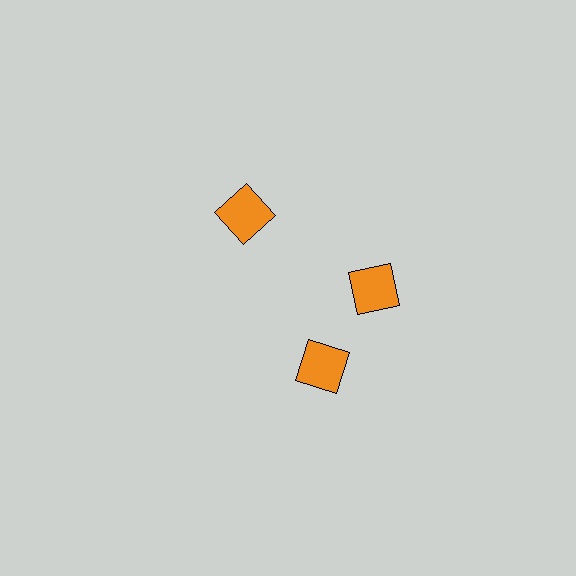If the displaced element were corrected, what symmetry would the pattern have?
It would have 3-fold rotational symmetry — the pattern would map onto itself every 120 degrees.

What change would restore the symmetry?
The symmetry would be restored by rotating it back into even spacing with its neighbors so that all 3 squares sit at equal angles and equal distance from the center.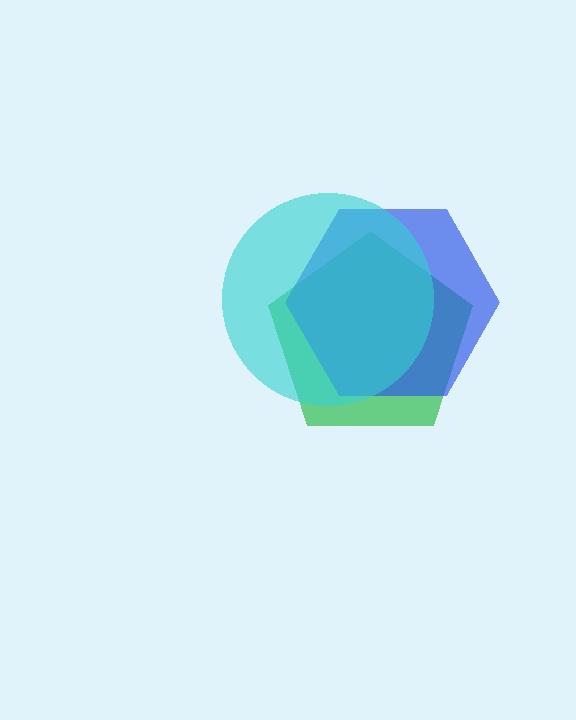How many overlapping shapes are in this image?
There are 3 overlapping shapes in the image.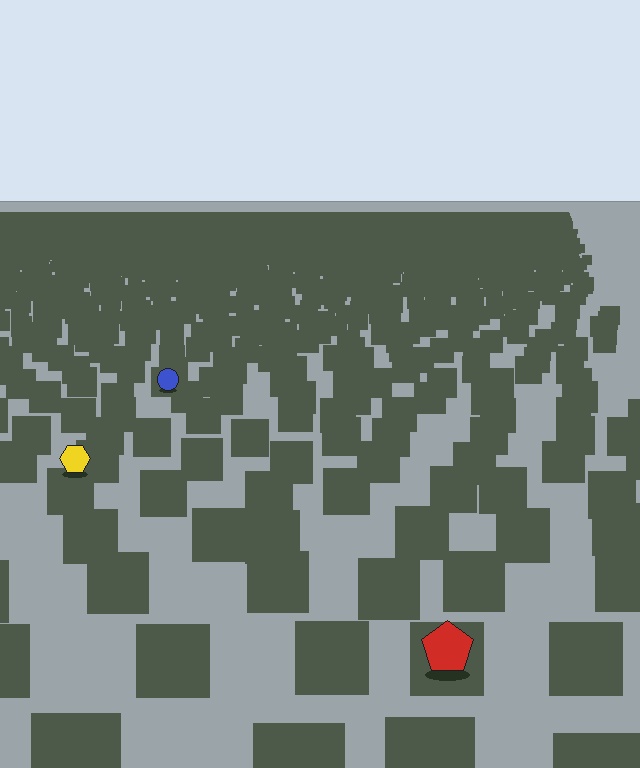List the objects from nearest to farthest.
From nearest to farthest: the red pentagon, the yellow hexagon, the blue circle.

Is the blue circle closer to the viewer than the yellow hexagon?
No. The yellow hexagon is closer — you can tell from the texture gradient: the ground texture is coarser near it.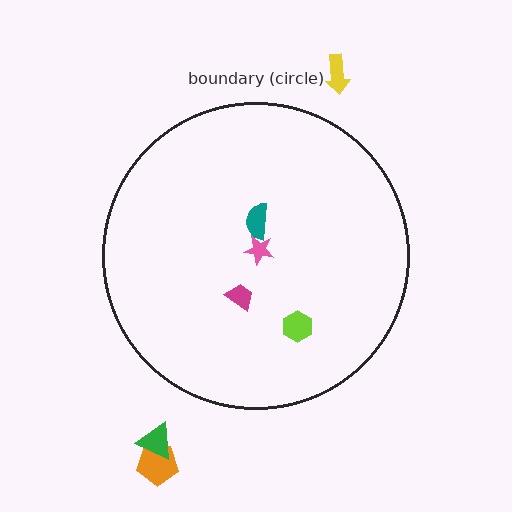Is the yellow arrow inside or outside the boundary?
Outside.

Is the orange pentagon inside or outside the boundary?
Outside.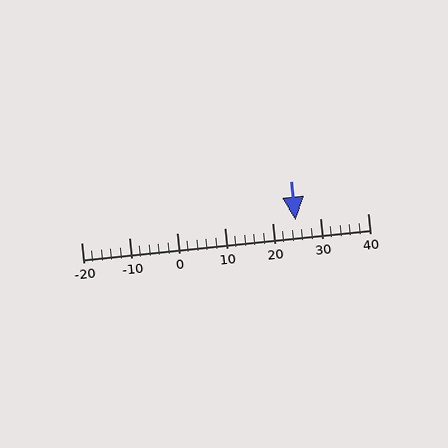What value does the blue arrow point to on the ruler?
The blue arrow points to approximately 25.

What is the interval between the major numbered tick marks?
The major tick marks are spaced 10 units apart.